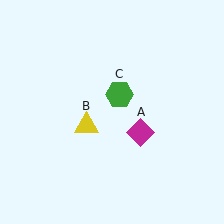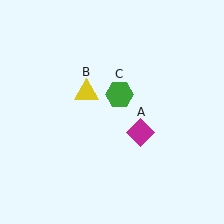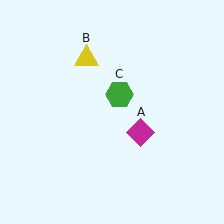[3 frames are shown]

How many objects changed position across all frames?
1 object changed position: yellow triangle (object B).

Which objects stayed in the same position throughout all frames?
Magenta diamond (object A) and green hexagon (object C) remained stationary.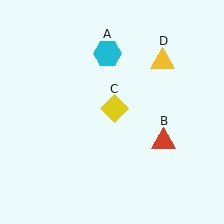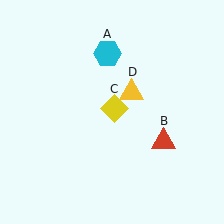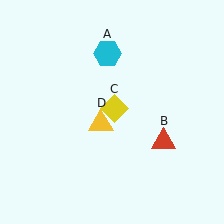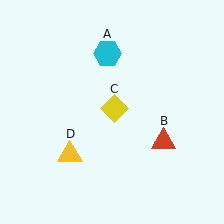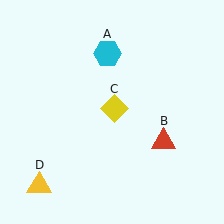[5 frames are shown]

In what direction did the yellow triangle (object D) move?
The yellow triangle (object D) moved down and to the left.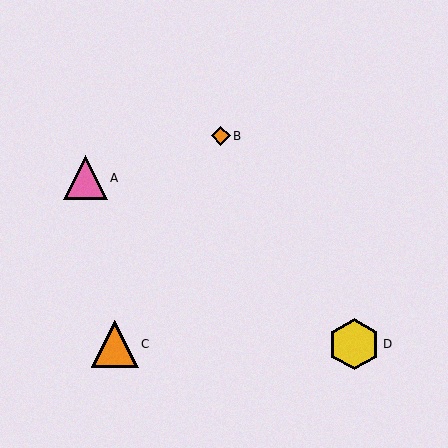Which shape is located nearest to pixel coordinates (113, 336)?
The orange triangle (labeled C) at (115, 344) is nearest to that location.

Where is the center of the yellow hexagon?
The center of the yellow hexagon is at (354, 344).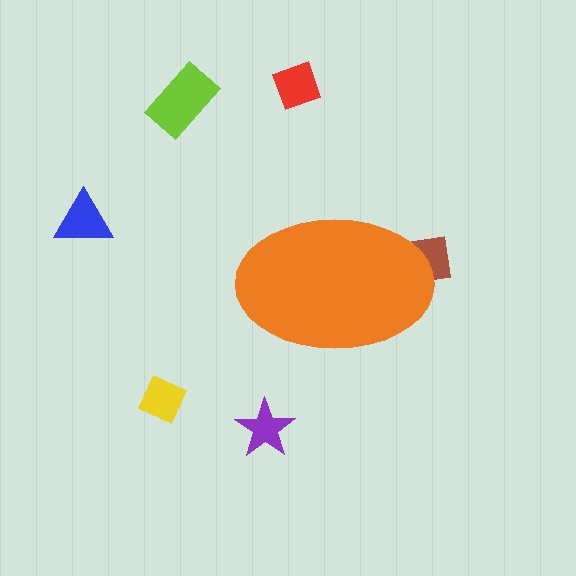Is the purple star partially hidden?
No, the purple star is fully visible.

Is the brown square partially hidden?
Yes, the brown square is partially hidden behind the orange ellipse.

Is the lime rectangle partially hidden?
No, the lime rectangle is fully visible.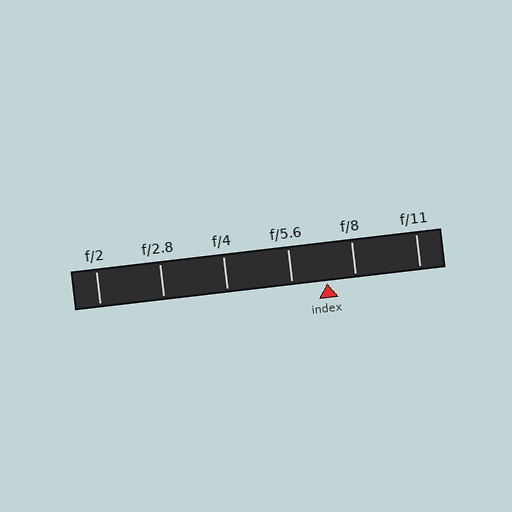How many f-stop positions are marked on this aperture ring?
There are 6 f-stop positions marked.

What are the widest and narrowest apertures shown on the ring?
The widest aperture shown is f/2 and the narrowest is f/11.